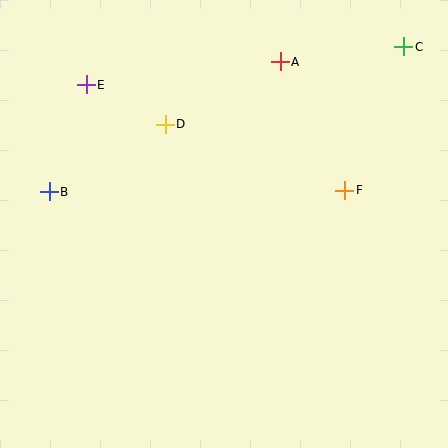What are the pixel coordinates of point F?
Point F is at (345, 190).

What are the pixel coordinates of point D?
Point D is at (165, 124).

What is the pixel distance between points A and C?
The distance between A and C is 125 pixels.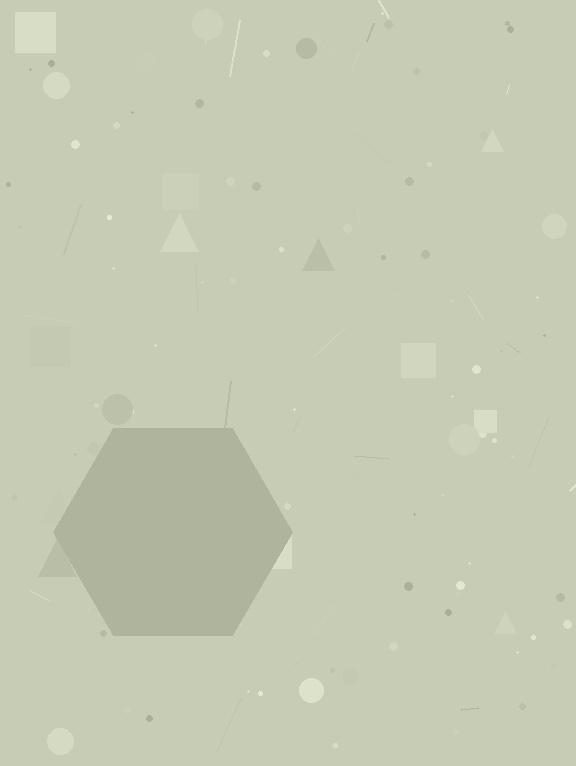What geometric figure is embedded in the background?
A hexagon is embedded in the background.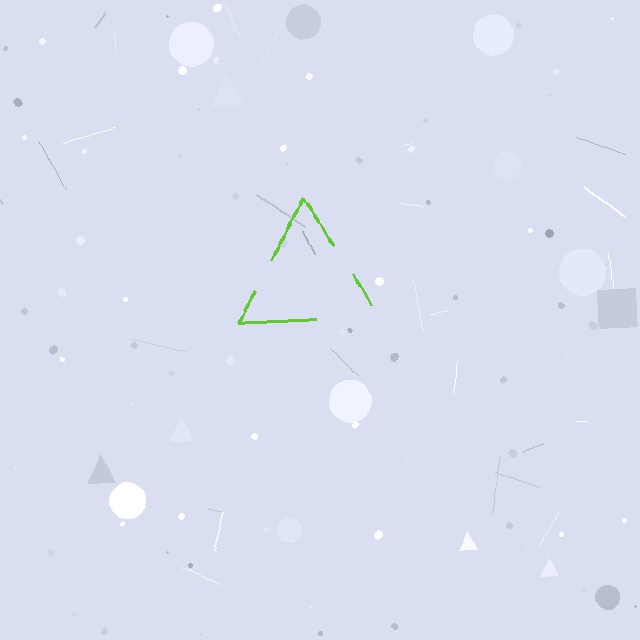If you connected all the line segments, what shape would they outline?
They would outline a triangle.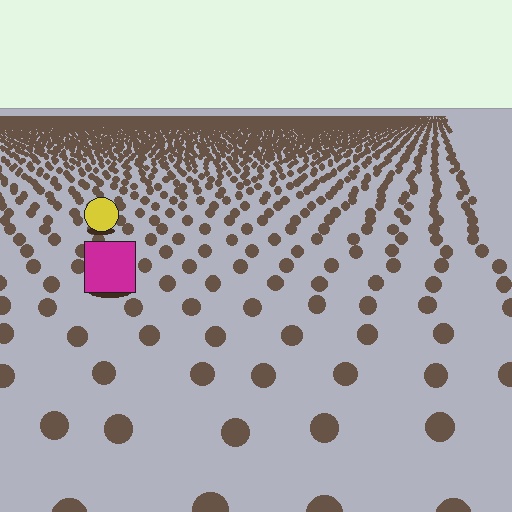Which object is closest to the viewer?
The magenta square is closest. The texture marks near it are larger and more spread out.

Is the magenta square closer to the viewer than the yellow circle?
Yes. The magenta square is closer — you can tell from the texture gradient: the ground texture is coarser near it.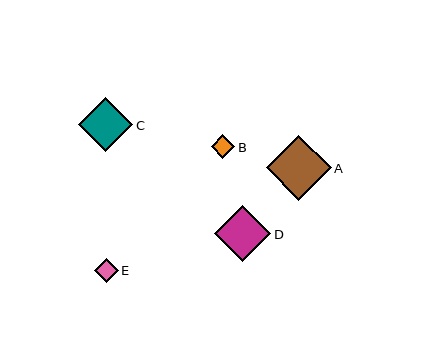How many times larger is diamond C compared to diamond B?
Diamond C is approximately 2.3 times the size of diamond B.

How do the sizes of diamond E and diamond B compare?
Diamond E and diamond B are approximately the same size.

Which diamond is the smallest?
Diamond B is the smallest with a size of approximately 24 pixels.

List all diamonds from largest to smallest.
From largest to smallest: A, D, C, E, B.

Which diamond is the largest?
Diamond A is the largest with a size of approximately 65 pixels.